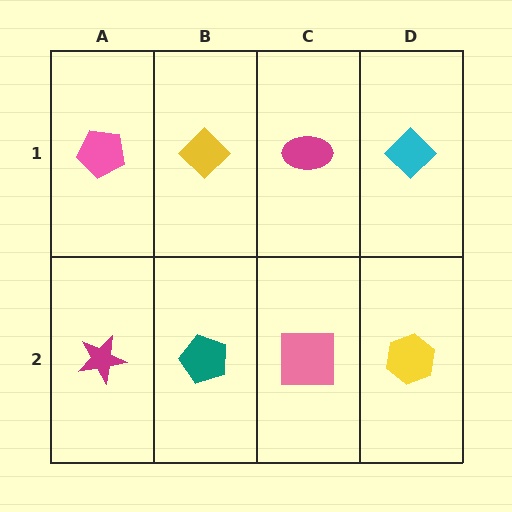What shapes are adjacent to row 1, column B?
A teal pentagon (row 2, column B), a pink pentagon (row 1, column A), a magenta ellipse (row 1, column C).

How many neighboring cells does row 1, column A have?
2.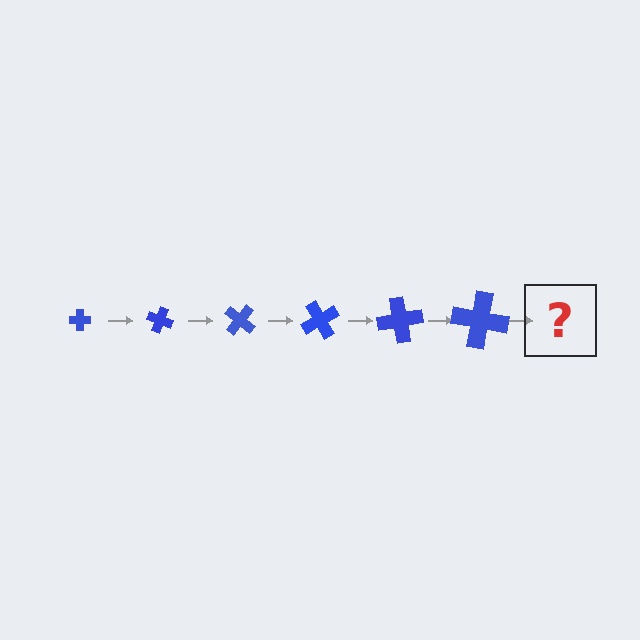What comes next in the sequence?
The next element should be a cross, larger than the previous one and rotated 120 degrees from the start.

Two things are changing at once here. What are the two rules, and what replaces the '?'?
The two rules are that the cross grows larger each step and it rotates 20 degrees each step. The '?' should be a cross, larger than the previous one and rotated 120 degrees from the start.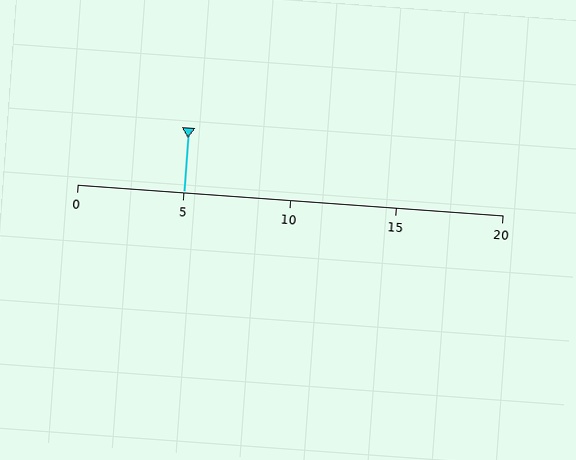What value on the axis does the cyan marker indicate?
The marker indicates approximately 5.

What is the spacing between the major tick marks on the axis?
The major ticks are spaced 5 apart.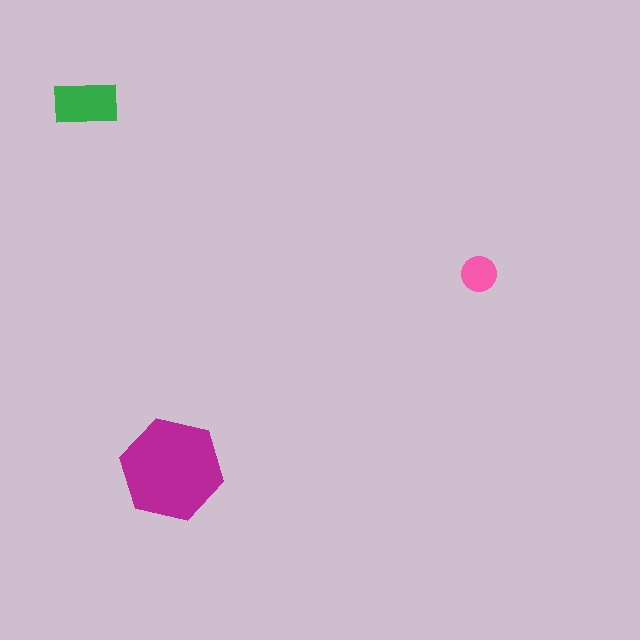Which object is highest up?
The green rectangle is topmost.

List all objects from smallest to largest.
The pink circle, the green rectangle, the magenta hexagon.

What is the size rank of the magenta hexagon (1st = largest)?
1st.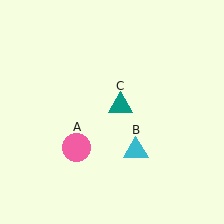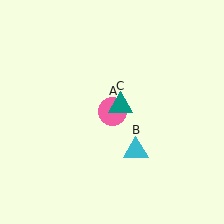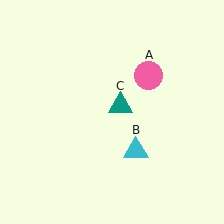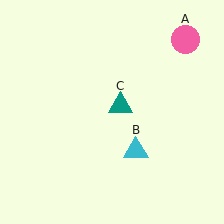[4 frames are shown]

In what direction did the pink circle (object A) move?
The pink circle (object A) moved up and to the right.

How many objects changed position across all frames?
1 object changed position: pink circle (object A).